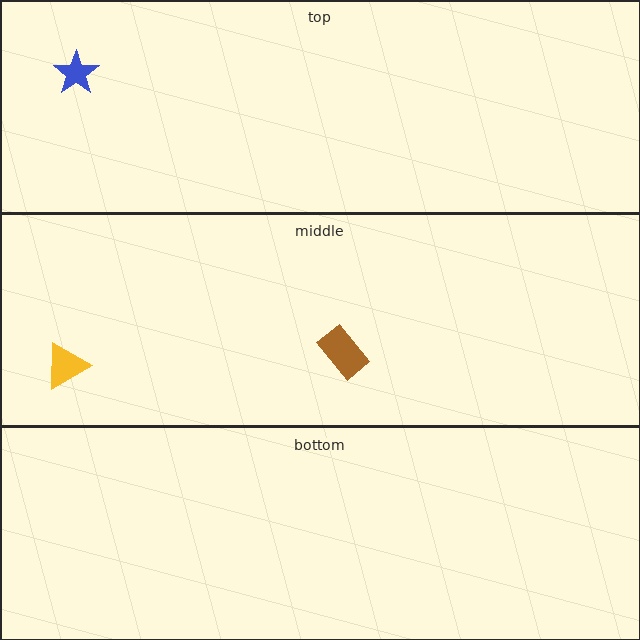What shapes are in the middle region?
The yellow triangle, the brown rectangle.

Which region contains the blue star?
The top region.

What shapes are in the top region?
The blue star.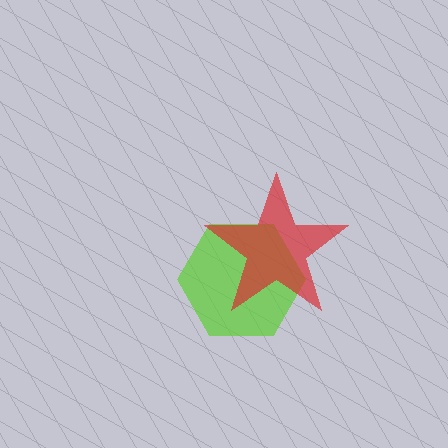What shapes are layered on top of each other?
The layered shapes are: a lime hexagon, a red star.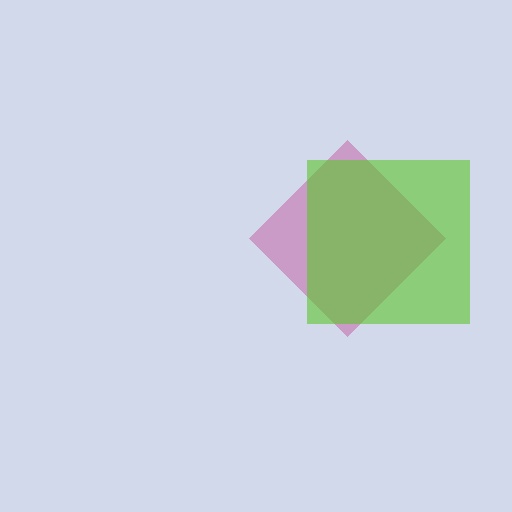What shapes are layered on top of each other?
The layered shapes are: a magenta diamond, a lime square.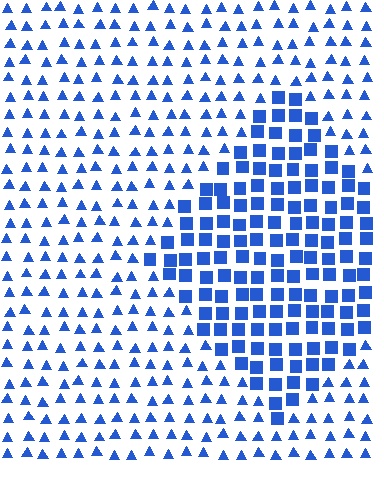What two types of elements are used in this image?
The image uses squares inside the diamond region and triangles outside it.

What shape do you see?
I see a diamond.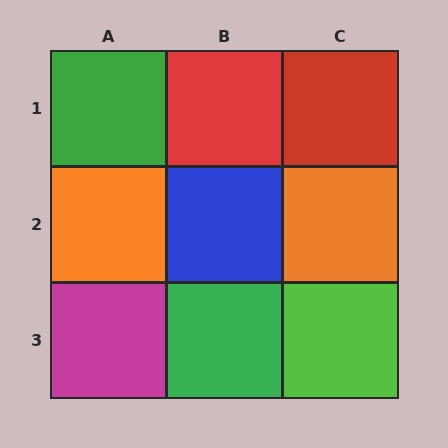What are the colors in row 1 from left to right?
Green, red, red.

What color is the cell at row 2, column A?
Orange.